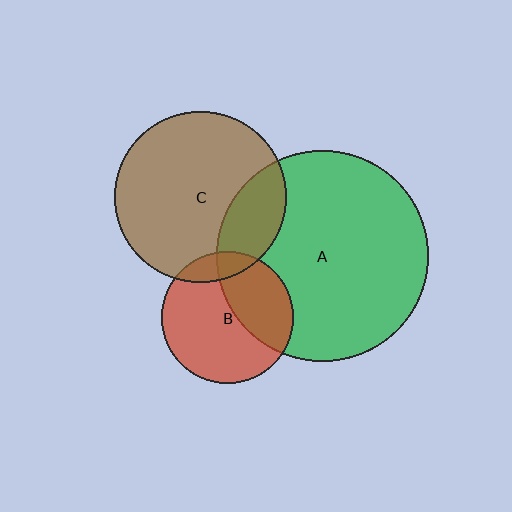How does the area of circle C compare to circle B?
Approximately 1.7 times.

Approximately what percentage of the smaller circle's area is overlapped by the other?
Approximately 25%.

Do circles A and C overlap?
Yes.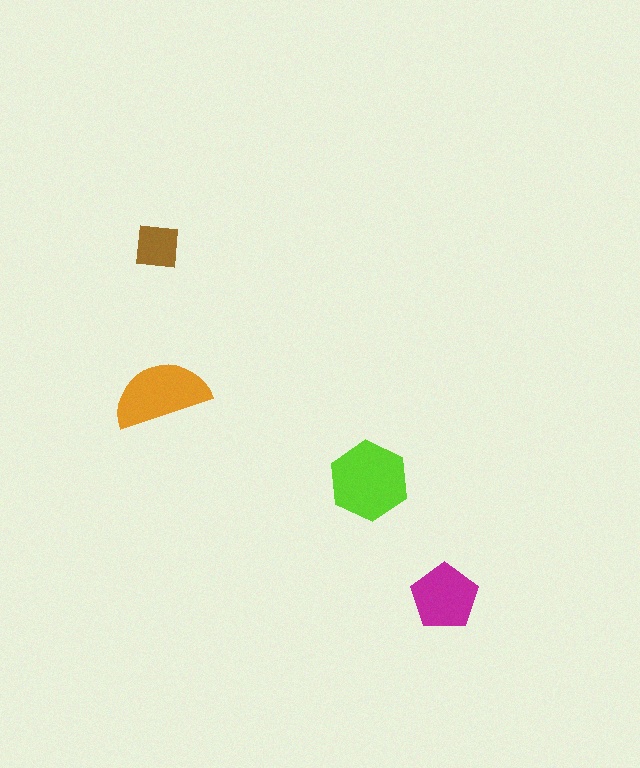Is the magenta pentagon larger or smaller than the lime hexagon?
Smaller.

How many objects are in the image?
There are 4 objects in the image.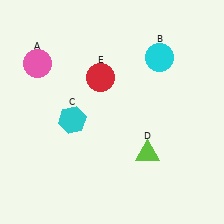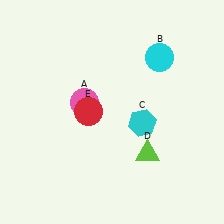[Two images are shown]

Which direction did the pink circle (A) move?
The pink circle (A) moved right.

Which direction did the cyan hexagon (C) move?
The cyan hexagon (C) moved right.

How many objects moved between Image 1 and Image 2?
3 objects moved between the two images.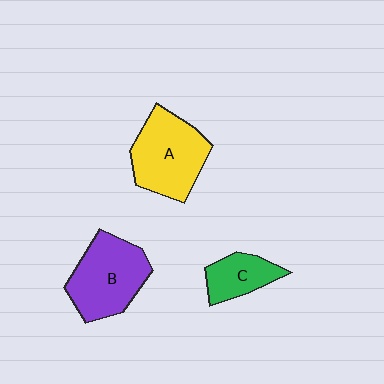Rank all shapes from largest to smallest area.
From largest to smallest: A (yellow), B (purple), C (green).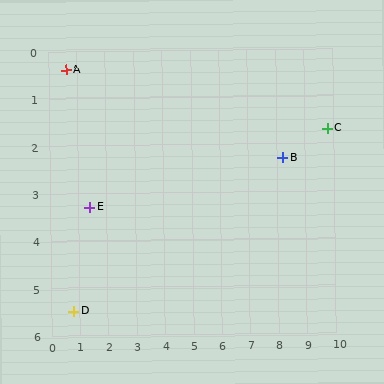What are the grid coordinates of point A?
Point A is at approximately (0.6, 0.4).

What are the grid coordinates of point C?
Point C is at approximately (9.8, 1.7).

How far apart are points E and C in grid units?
Points E and C are about 8.6 grid units apart.